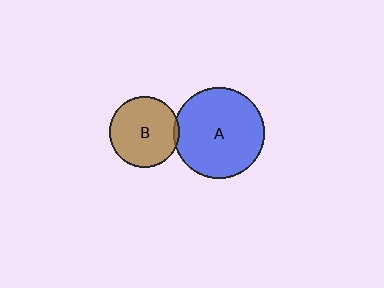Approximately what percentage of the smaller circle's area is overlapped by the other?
Approximately 5%.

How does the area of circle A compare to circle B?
Approximately 1.7 times.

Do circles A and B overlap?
Yes.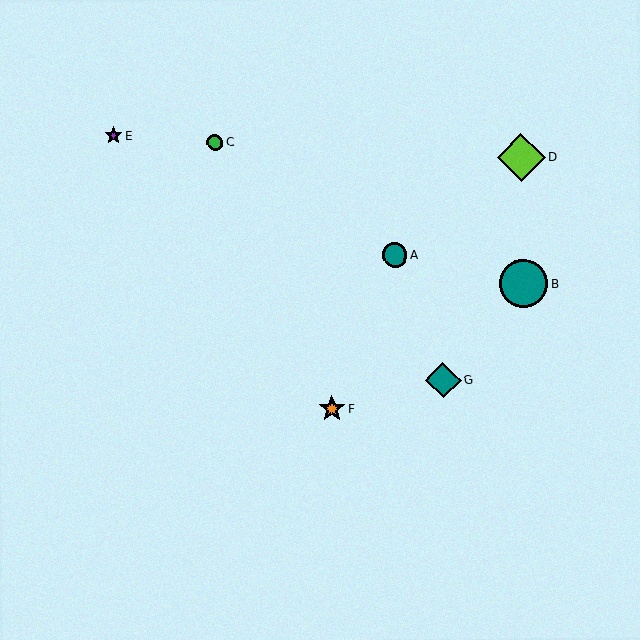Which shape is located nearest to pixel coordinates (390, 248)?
The teal circle (labeled A) at (395, 256) is nearest to that location.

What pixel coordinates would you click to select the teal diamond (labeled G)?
Click at (443, 380) to select the teal diamond G.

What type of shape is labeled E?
Shape E is a purple star.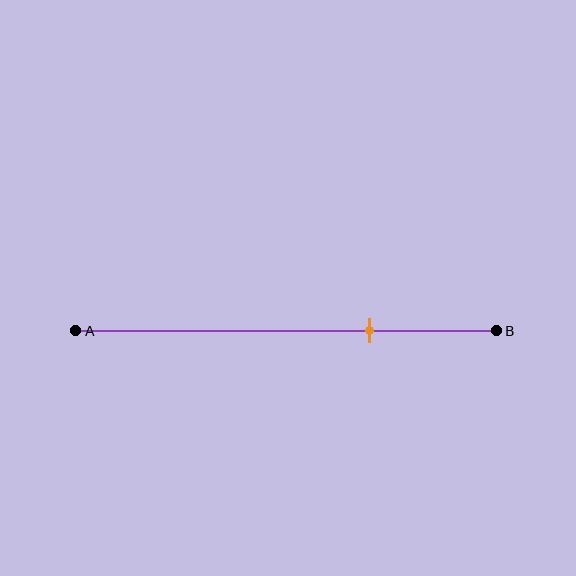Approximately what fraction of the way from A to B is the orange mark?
The orange mark is approximately 70% of the way from A to B.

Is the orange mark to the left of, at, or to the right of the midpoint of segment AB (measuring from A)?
The orange mark is to the right of the midpoint of segment AB.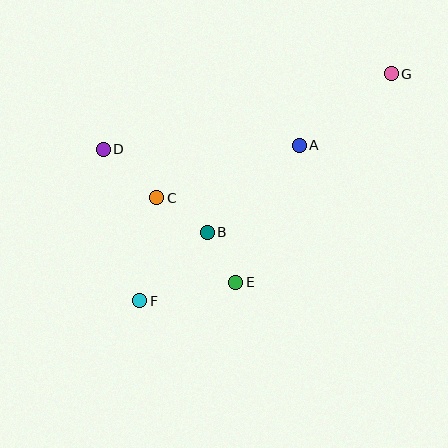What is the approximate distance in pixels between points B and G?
The distance between B and G is approximately 243 pixels.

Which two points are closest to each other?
Points B and E are closest to each other.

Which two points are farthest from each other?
Points F and G are farthest from each other.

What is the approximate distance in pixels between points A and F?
The distance between A and F is approximately 223 pixels.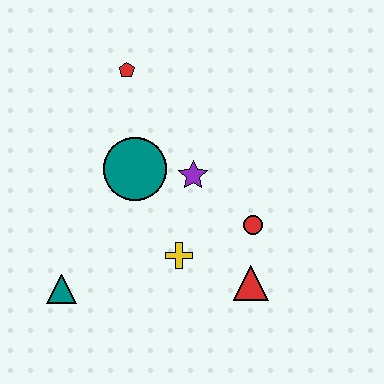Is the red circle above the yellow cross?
Yes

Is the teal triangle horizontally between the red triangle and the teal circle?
No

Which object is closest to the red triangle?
The red circle is closest to the red triangle.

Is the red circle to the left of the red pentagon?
No